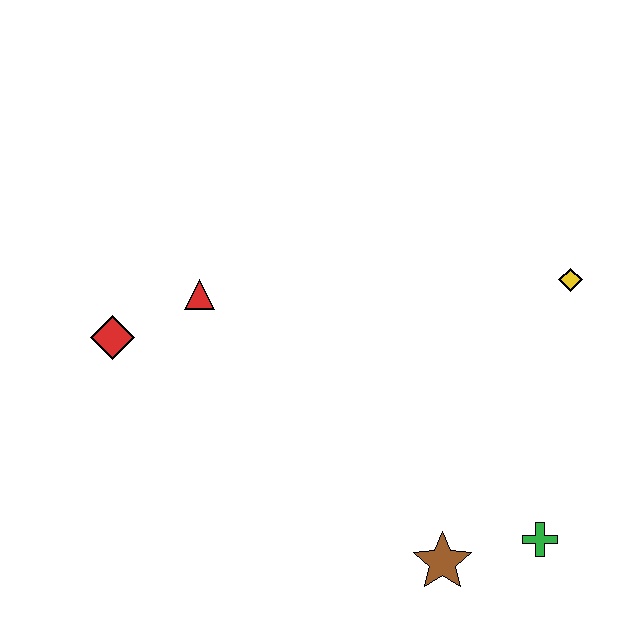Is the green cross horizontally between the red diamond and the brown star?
No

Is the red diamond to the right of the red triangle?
No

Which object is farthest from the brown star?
The red diamond is farthest from the brown star.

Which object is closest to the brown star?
The green cross is closest to the brown star.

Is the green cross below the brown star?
No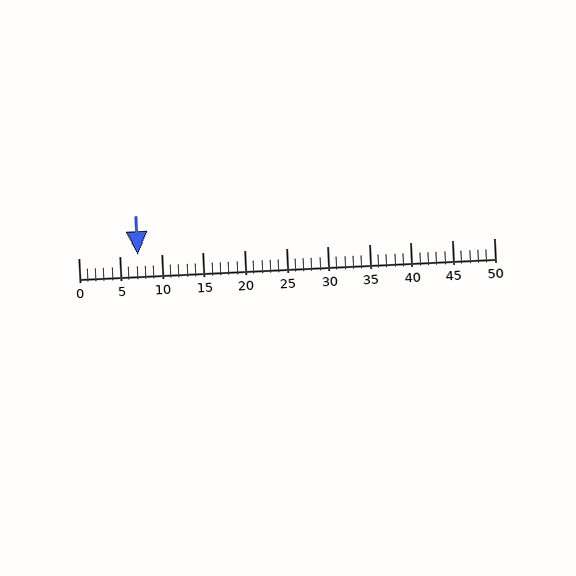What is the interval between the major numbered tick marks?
The major tick marks are spaced 5 units apart.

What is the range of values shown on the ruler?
The ruler shows values from 0 to 50.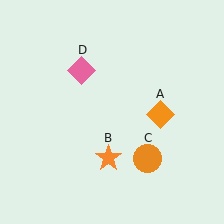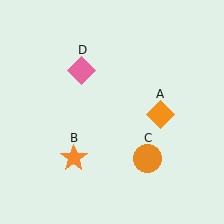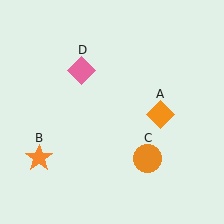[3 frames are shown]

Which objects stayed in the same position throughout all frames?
Orange diamond (object A) and orange circle (object C) and pink diamond (object D) remained stationary.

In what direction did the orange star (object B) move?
The orange star (object B) moved left.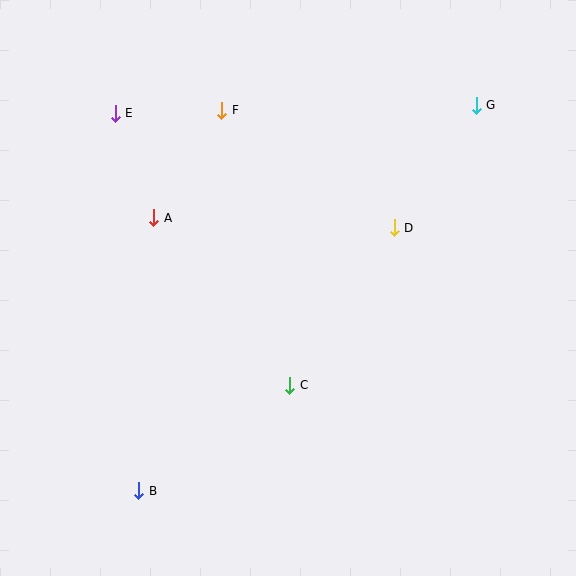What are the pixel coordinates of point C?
Point C is at (290, 385).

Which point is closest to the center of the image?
Point C at (290, 385) is closest to the center.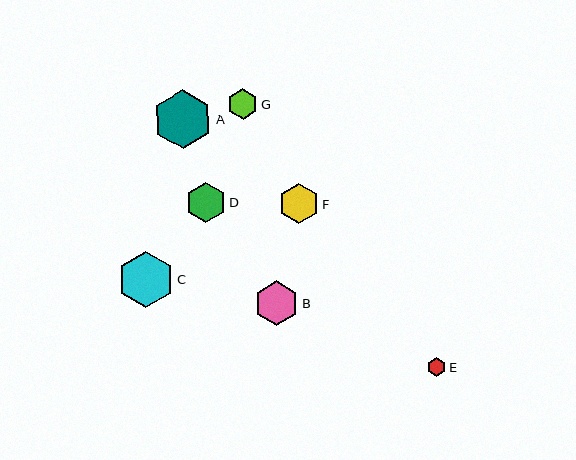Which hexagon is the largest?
Hexagon A is the largest with a size of approximately 59 pixels.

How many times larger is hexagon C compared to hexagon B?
Hexagon C is approximately 1.3 times the size of hexagon B.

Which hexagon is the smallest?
Hexagon E is the smallest with a size of approximately 19 pixels.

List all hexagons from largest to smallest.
From largest to smallest: A, C, B, D, F, G, E.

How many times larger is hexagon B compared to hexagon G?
Hexagon B is approximately 1.5 times the size of hexagon G.